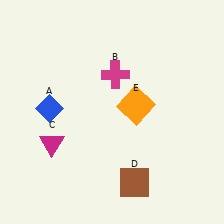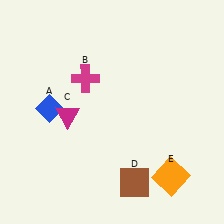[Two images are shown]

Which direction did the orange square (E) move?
The orange square (E) moved down.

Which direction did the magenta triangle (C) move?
The magenta triangle (C) moved up.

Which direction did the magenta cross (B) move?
The magenta cross (B) moved left.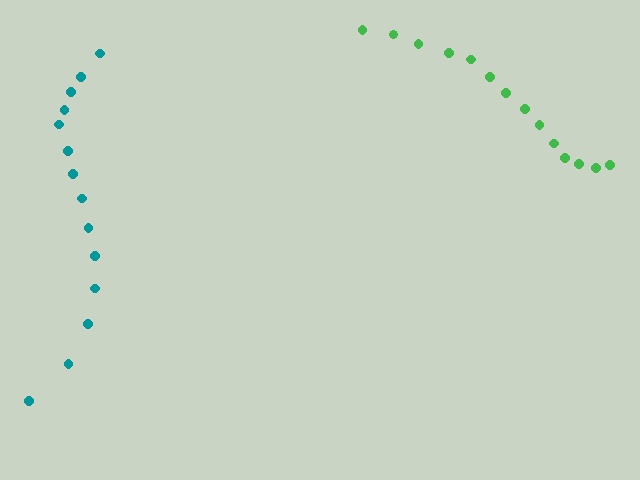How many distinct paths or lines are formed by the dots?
There are 2 distinct paths.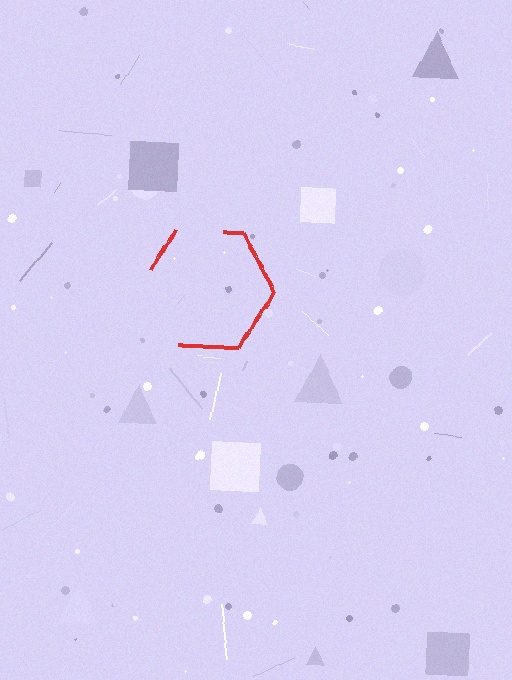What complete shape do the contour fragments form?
The contour fragments form a hexagon.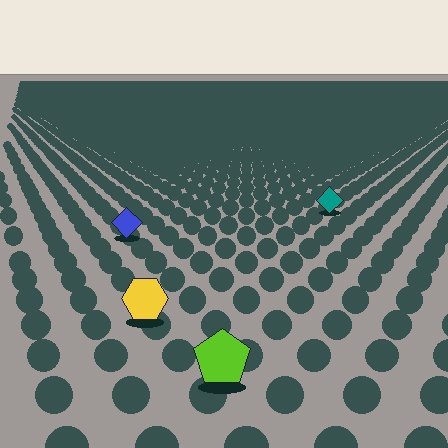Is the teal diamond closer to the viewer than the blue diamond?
No. The blue diamond is closer — you can tell from the texture gradient: the ground texture is coarser near it.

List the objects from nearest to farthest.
From nearest to farthest: the lime pentagon, the yellow hexagon, the blue diamond, the teal diamond.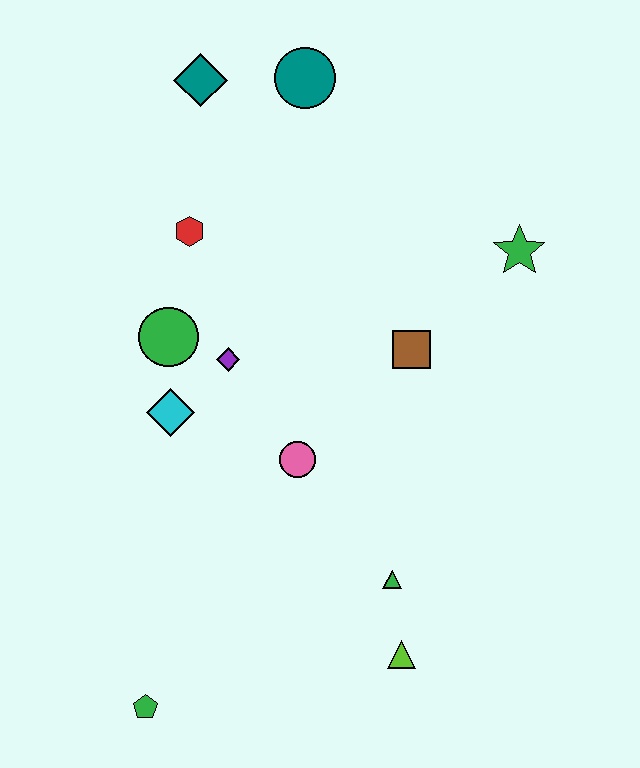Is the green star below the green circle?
No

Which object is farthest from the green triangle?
The teal diamond is farthest from the green triangle.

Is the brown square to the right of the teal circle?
Yes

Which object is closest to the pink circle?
The purple diamond is closest to the pink circle.